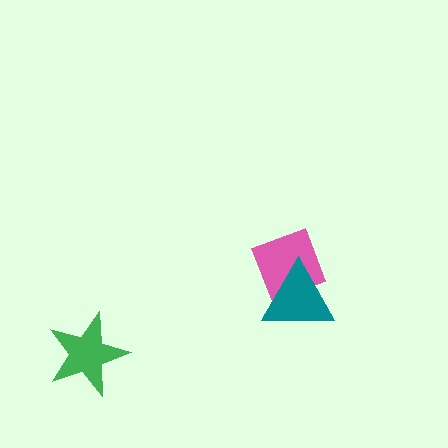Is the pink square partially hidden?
Yes, it is partially covered by another shape.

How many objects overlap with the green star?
0 objects overlap with the green star.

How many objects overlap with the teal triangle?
1 object overlaps with the teal triangle.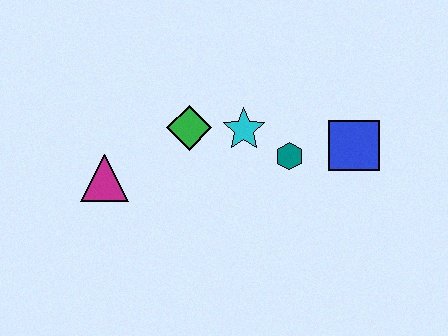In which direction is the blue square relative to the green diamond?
The blue square is to the right of the green diamond.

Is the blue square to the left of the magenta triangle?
No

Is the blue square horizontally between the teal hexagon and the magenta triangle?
No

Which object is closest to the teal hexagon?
The cyan star is closest to the teal hexagon.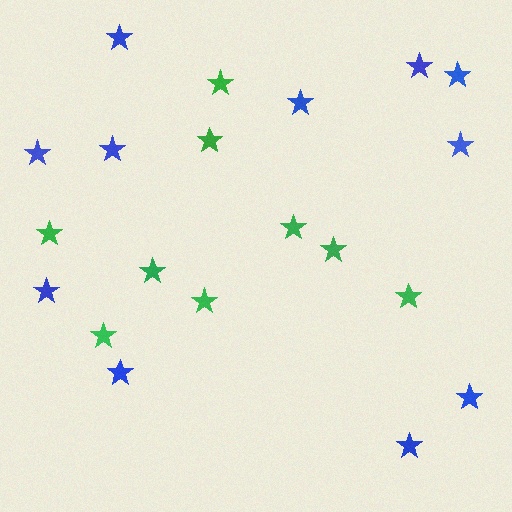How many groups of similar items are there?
There are 2 groups: one group of green stars (9) and one group of blue stars (11).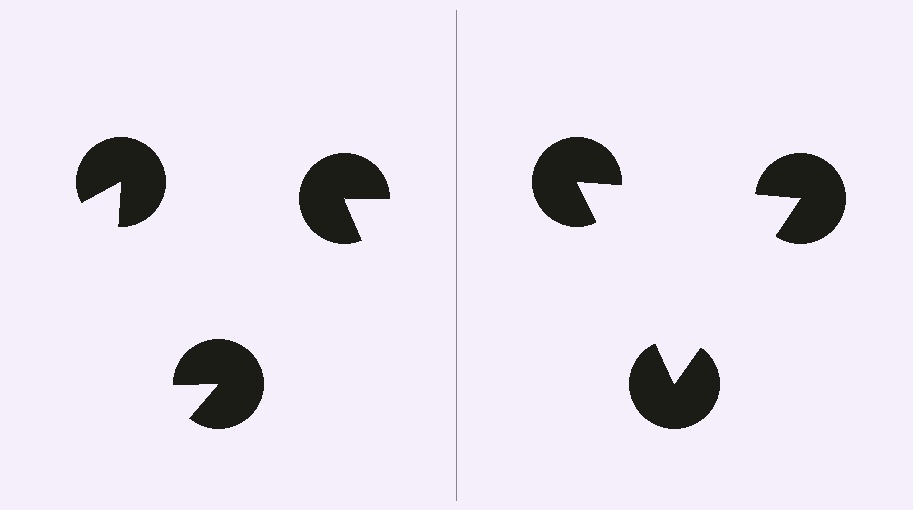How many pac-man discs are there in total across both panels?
6 — 3 on each side.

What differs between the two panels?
The pac-man discs are positioned identically on both sides; only the wedge orientations differ. On the right they align to a triangle; on the left they are misaligned.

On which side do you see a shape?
An illusory triangle appears on the right side. On the left side the wedge cuts are rotated, so no coherent shape forms.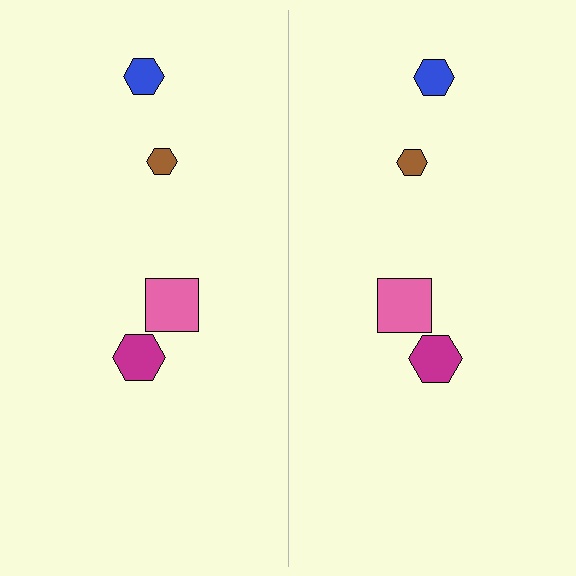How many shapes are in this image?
There are 8 shapes in this image.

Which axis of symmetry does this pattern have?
The pattern has a vertical axis of symmetry running through the center of the image.